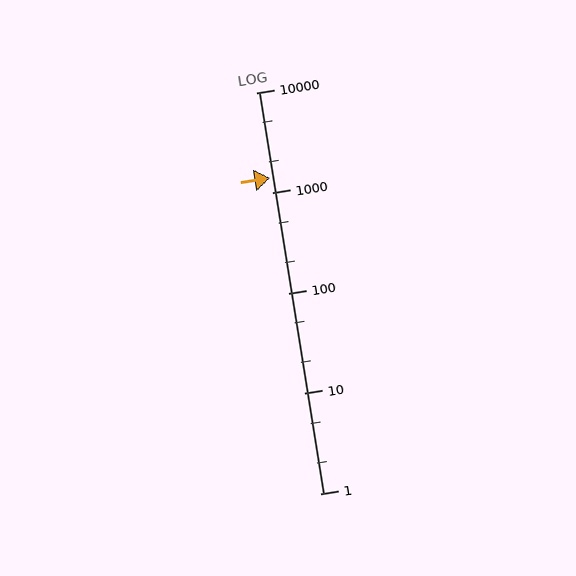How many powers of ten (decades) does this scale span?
The scale spans 4 decades, from 1 to 10000.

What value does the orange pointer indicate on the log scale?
The pointer indicates approximately 1400.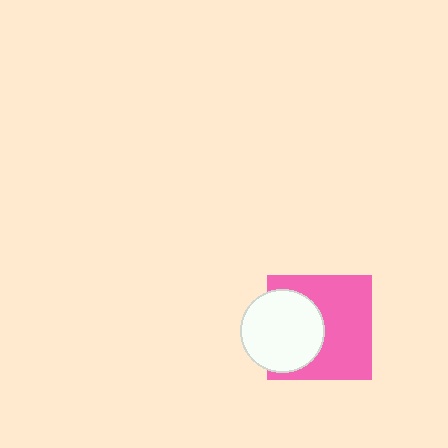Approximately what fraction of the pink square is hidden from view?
Roughly 37% of the pink square is hidden behind the white circle.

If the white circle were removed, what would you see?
You would see the complete pink square.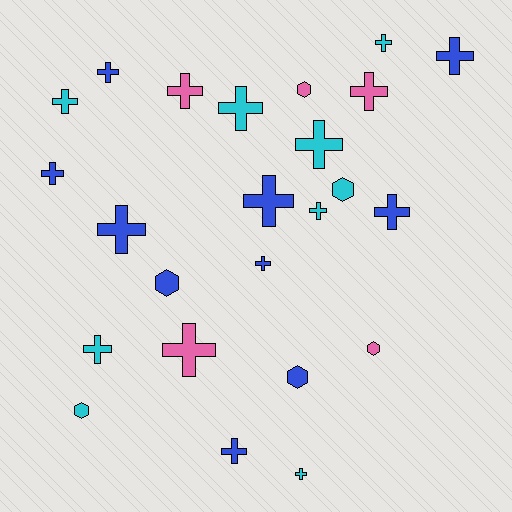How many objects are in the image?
There are 24 objects.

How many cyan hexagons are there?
There are 2 cyan hexagons.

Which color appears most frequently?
Blue, with 10 objects.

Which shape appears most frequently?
Cross, with 18 objects.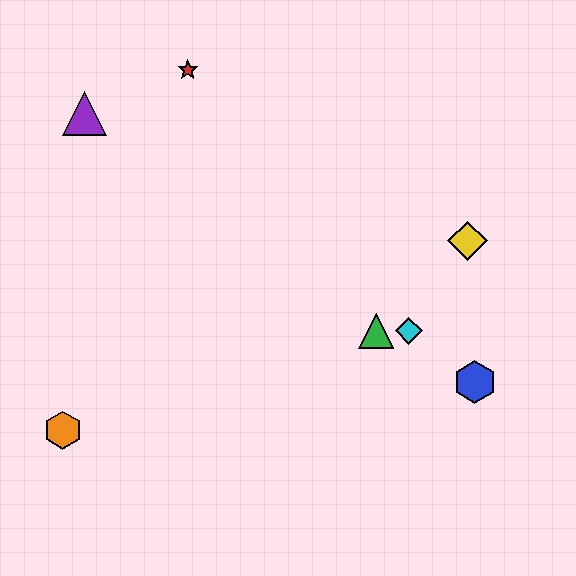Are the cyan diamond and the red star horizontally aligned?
No, the cyan diamond is at y≈331 and the red star is at y≈70.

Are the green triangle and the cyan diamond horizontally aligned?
Yes, both are at y≈331.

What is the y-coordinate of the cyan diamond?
The cyan diamond is at y≈331.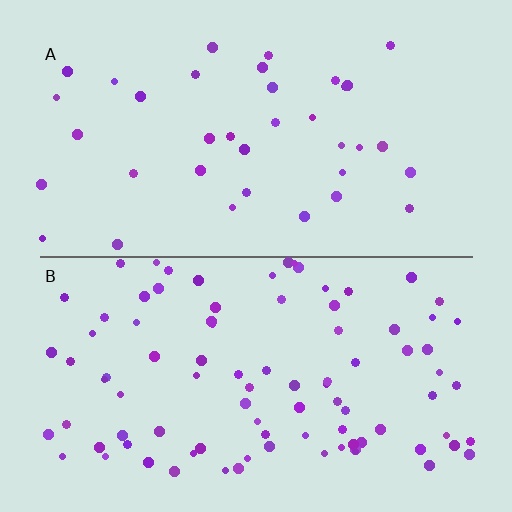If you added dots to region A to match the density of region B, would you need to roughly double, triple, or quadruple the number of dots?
Approximately double.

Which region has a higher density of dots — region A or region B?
B (the bottom).